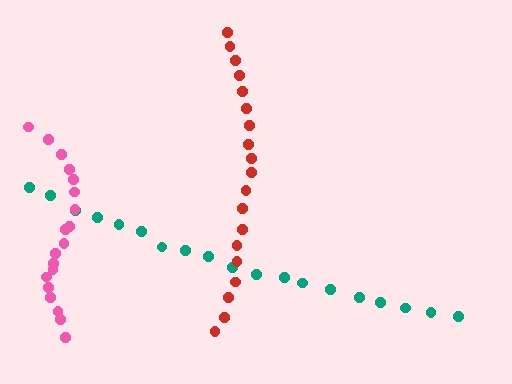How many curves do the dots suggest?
There are 3 distinct paths.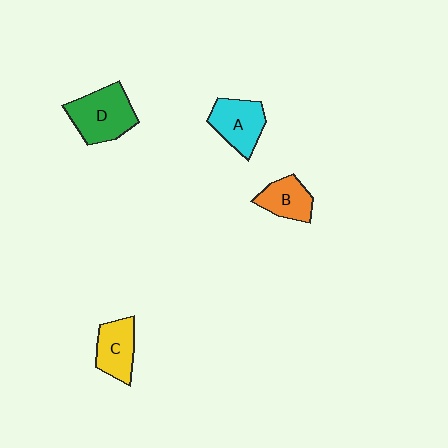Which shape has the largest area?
Shape D (green).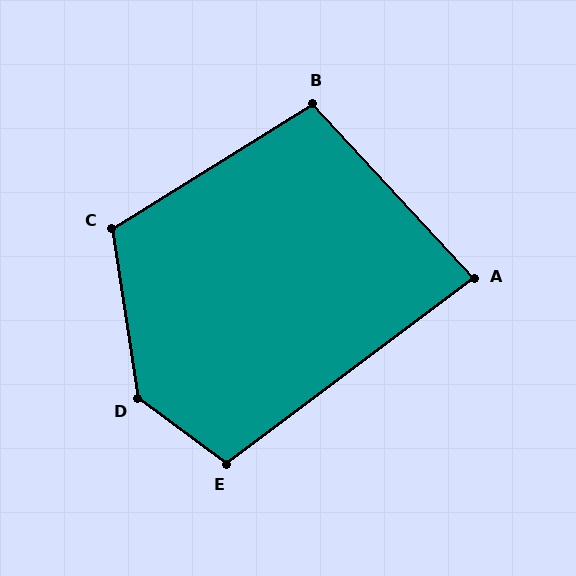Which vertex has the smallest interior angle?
A, at approximately 84 degrees.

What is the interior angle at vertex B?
Approximately 101 degrees (obtuse).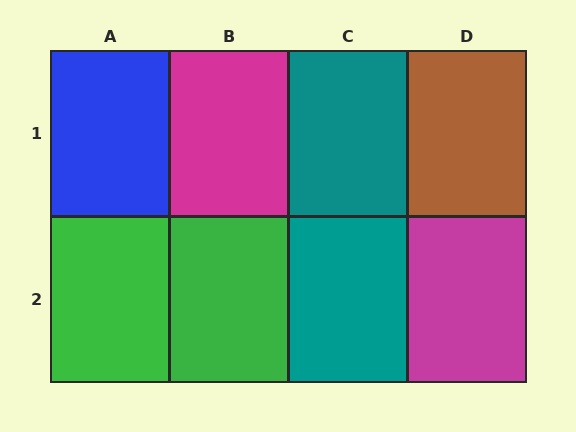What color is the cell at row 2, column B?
Green.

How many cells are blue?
1 cell is blue.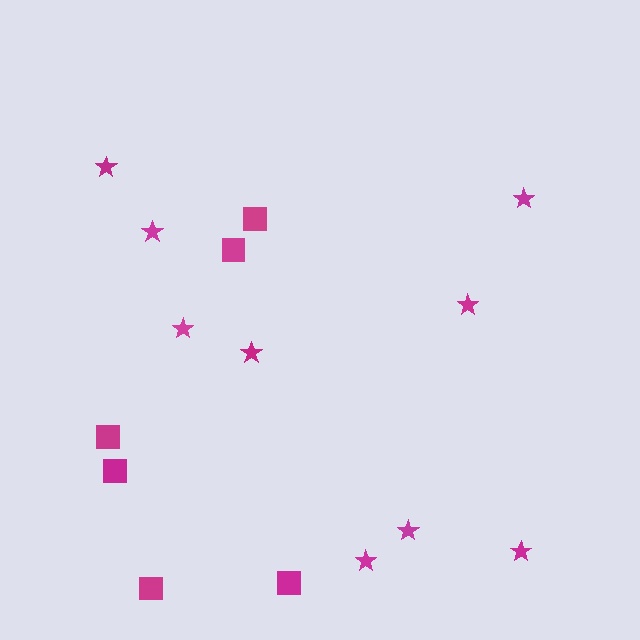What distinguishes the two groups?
There are 2 groups: one group of squares (6) and one group of stars (9).